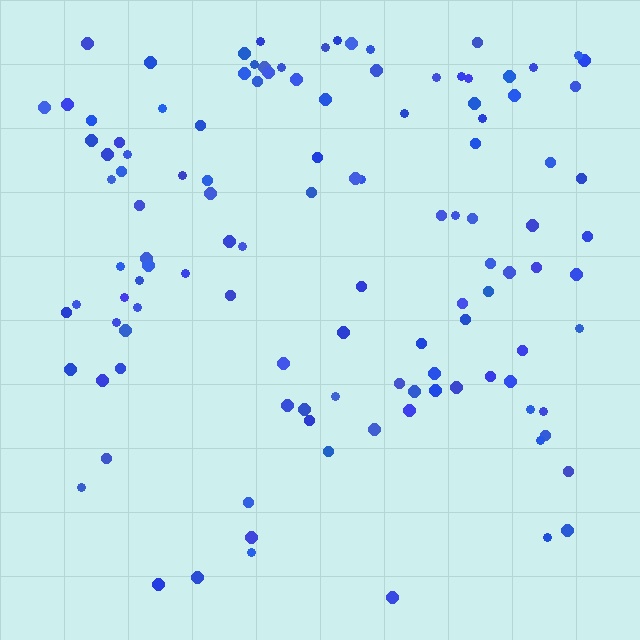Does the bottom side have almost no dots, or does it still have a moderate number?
Still a moderate number, just noticeably fewer than the top.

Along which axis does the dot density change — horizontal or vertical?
Vertical.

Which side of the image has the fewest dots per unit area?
The bottom.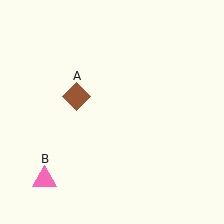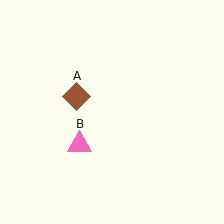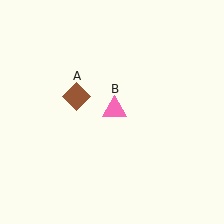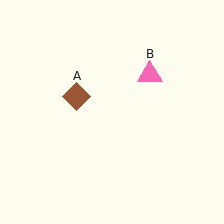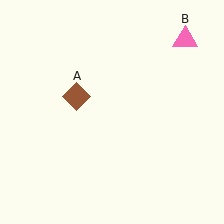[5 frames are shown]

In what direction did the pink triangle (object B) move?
The pink triangle (object B) moved up and to the right.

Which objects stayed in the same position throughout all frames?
Brown diamond (object A) remained stationary.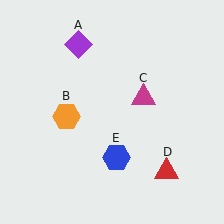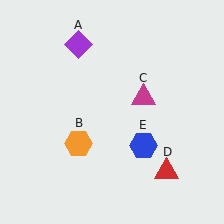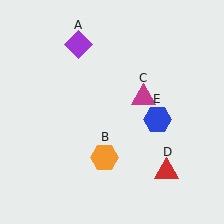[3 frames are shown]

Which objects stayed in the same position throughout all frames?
Purple diamond (object A) and magenta triangle (object C) and red triangle (object D) remained stationary.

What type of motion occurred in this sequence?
The orange hexagon (object B), blue hexagon (object E) rotated counterclockwise around the center of the scene.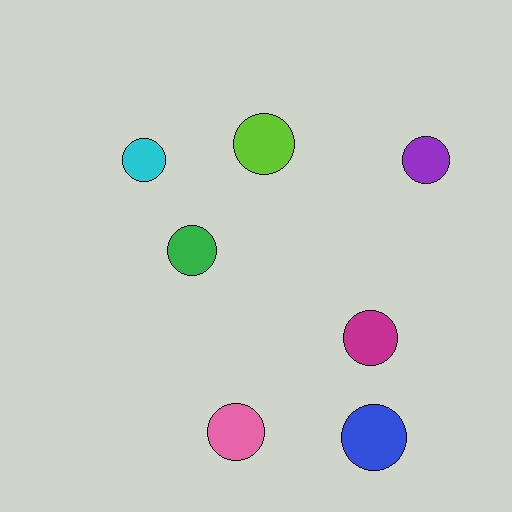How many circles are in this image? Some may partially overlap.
There are 7 circles.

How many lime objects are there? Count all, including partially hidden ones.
There is 1 lime object.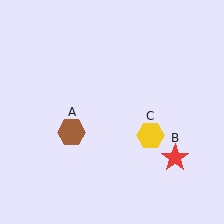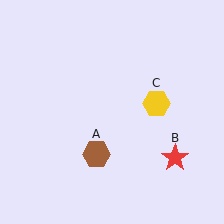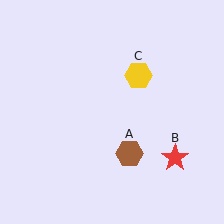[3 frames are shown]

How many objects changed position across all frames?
2 objects changed position: brown hexagon (object A), yellow hexagon (object C).